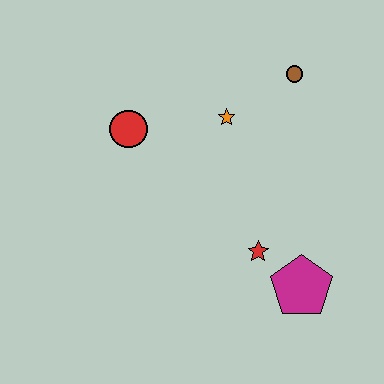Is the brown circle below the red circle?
No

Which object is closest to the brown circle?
The orange star is closest to the brown circle.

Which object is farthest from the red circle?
The magenta pentagon is farthest from the red circle.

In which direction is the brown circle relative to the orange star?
The brown circle is to the right of the orange star.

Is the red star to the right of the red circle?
Yes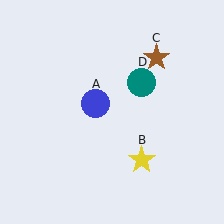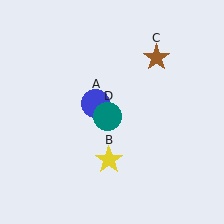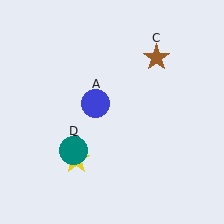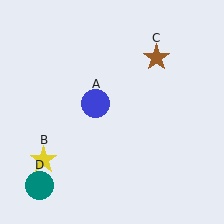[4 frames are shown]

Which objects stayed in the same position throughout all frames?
Blue circle (object A) and brown star (object C) remained stationary.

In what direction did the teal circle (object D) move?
The teal circle (object D) moved down and to the left.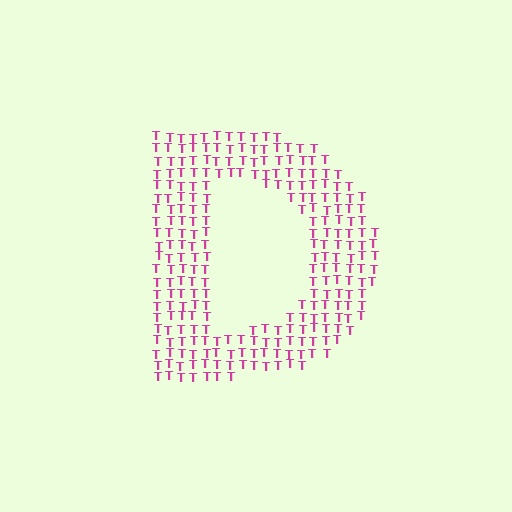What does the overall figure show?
The overall figure shows the letter D.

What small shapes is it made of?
It is made of small letter T's.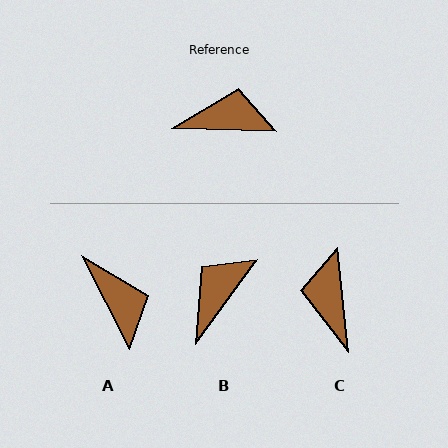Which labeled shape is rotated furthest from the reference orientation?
C, about 97 degrees away.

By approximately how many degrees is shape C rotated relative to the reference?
Approximately 97 degrees counter-clockwise.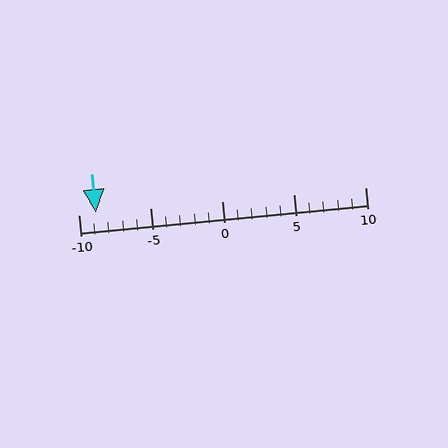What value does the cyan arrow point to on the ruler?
The cyan arrow points to approximately -9.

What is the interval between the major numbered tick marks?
The major tick marks are spaced 5 units apart.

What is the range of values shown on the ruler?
The ruler shows values from -10 to 10.